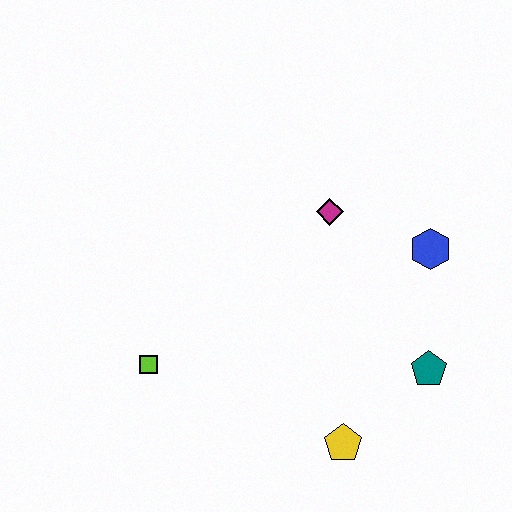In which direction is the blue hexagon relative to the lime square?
The blue hexagon is to the right of the lime square.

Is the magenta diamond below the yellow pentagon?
No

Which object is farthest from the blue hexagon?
The lime square is farthest from the blue hexagon.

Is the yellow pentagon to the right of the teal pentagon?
No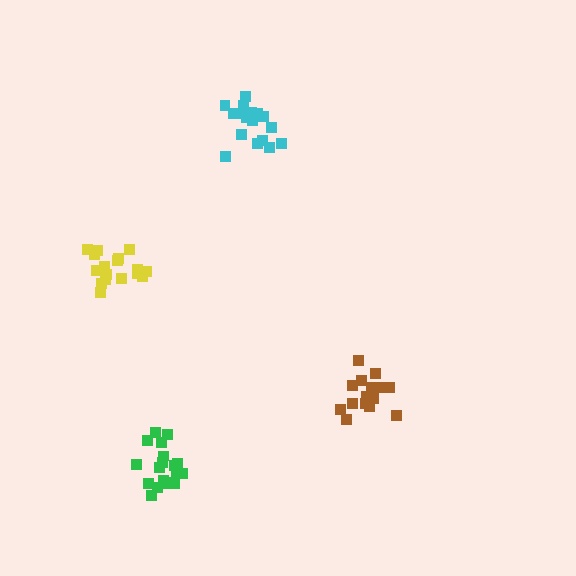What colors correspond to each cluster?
The clusters are colored: yellow, green, cyan, brown.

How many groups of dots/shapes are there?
There are 4 groups.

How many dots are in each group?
Group 1: 17 dots, Group 2: 20 dots, Group 3: 17 dots, Group 4: 15 dots (69 total).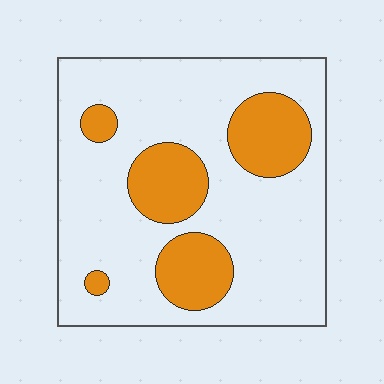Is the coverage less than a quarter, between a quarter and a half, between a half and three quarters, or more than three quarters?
Less than a quarter.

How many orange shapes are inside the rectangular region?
5.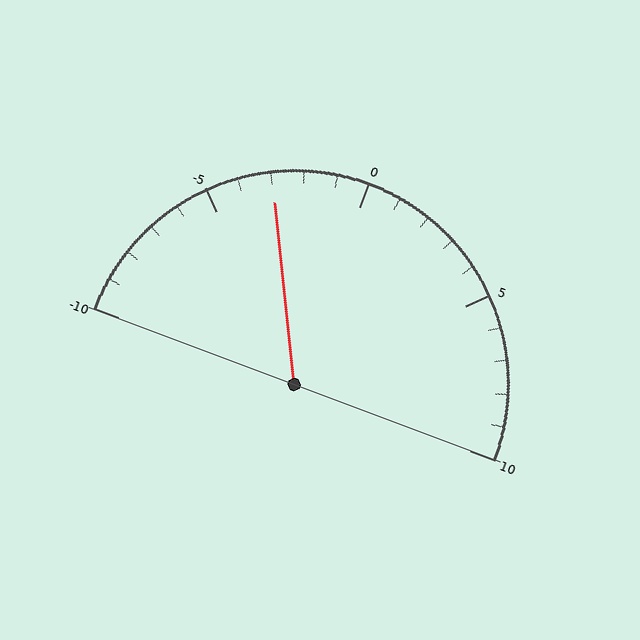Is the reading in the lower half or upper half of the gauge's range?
The reading is in the lower half of the range (-10 to 10).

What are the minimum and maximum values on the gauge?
The gauge ranges from -10 to 10.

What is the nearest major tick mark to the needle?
The nearest major tick mark is -5.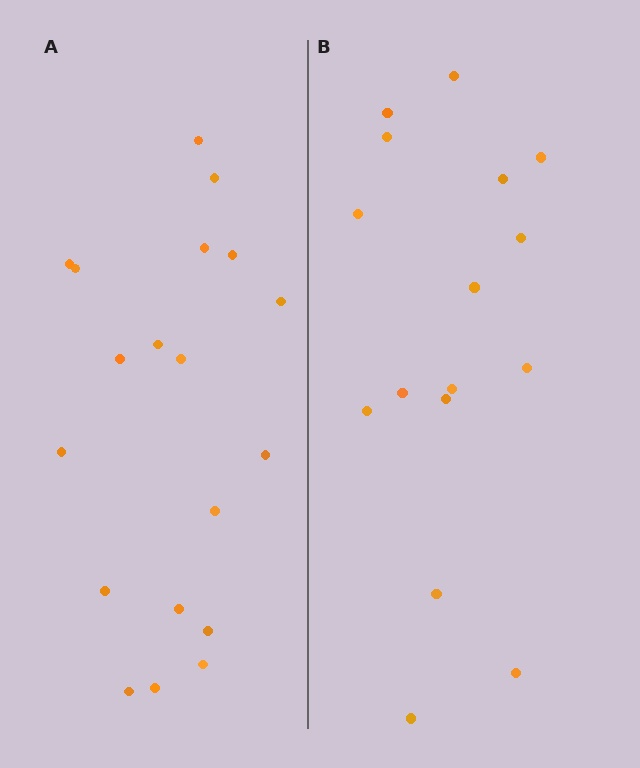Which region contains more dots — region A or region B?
Region A (the left region) has more dots.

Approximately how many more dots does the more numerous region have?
Region A has just a few more — roughly 2 or 3 more dots than region B.